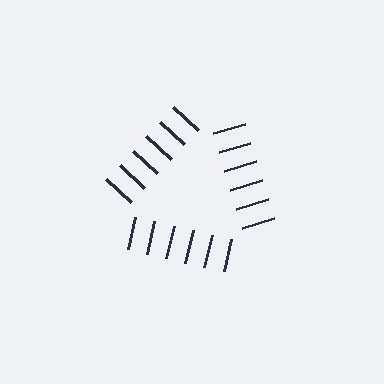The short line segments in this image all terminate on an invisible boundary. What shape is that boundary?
An illusory triangle — the line segments terminate on its edges but no continuous stroke is drawn.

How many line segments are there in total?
18 — 6 along each of the 3 edges.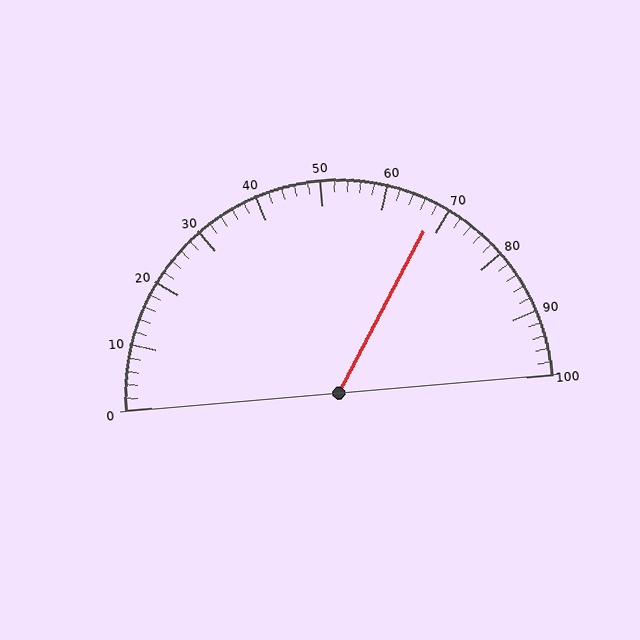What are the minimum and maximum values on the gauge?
The gauge ranges from 0 to 100.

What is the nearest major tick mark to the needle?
The nearest major tick mark is 70.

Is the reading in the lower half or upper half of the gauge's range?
The reading is in the upper half of the range (0 to 100).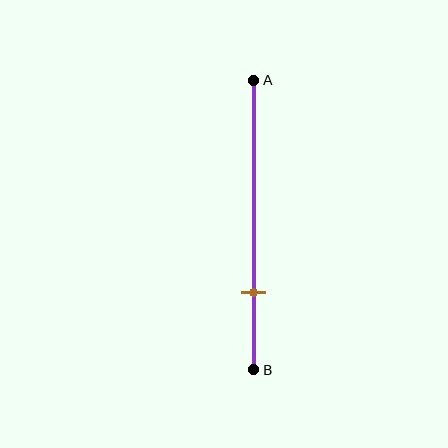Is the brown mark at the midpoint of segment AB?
No, the mark is at about 75% from A, not at the 50% midpoint.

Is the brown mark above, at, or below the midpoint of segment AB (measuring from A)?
The brown mark is below the midpoint of segment AB.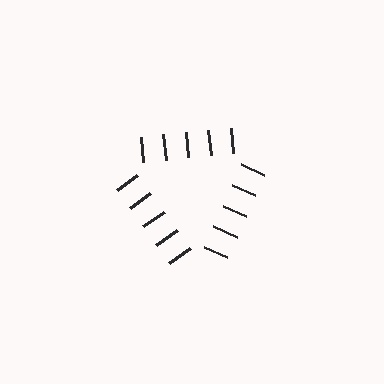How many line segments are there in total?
15 — 5 along each of the 3 edges.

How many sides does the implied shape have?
3 sides — the line-ends trace a triangle.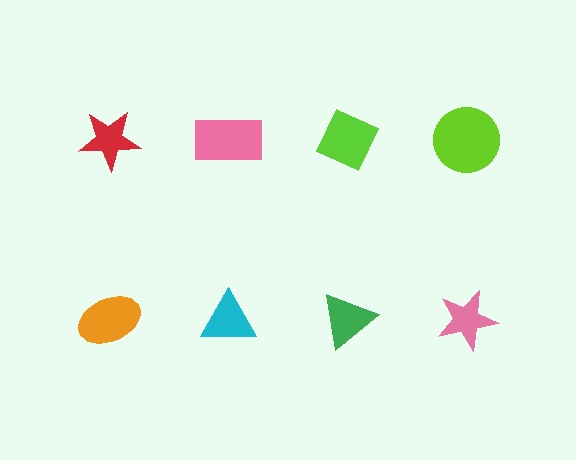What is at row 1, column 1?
A red star.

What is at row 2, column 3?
A green triangle.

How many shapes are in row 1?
4 shapes.